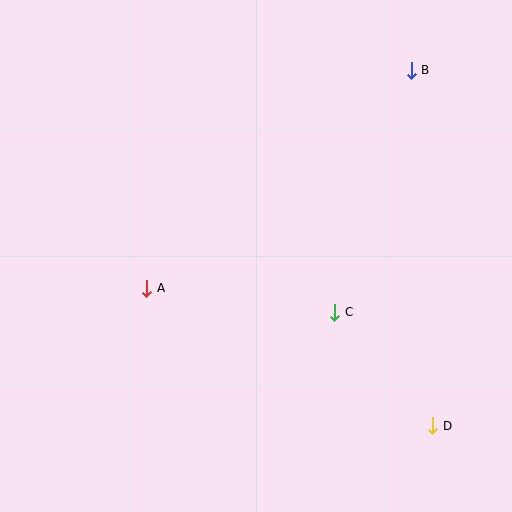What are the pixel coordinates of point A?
Point A is at (147, 288).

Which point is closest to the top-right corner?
Point B is closest to the top-right corner.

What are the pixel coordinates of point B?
Point B is at (411, 70).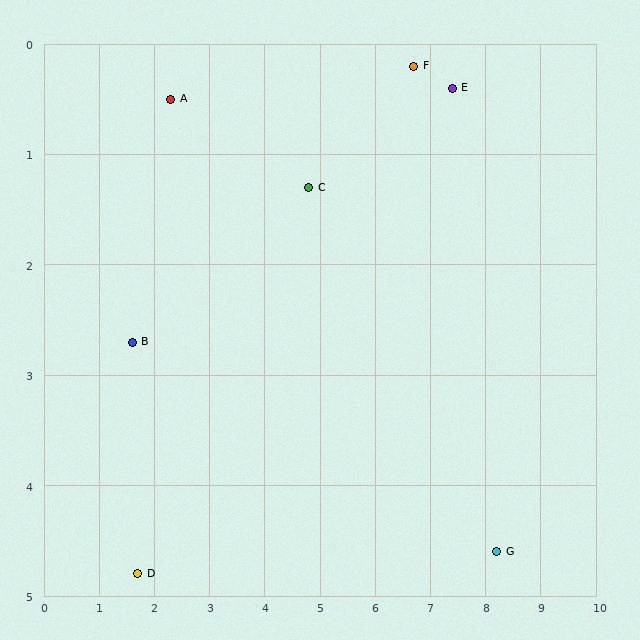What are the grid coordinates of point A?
Point A is at approximately (2.3, 0.5).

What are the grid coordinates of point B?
Point B is at approximately (1.6, 2.7).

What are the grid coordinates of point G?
Point G is at approximately (8.2, 4.6).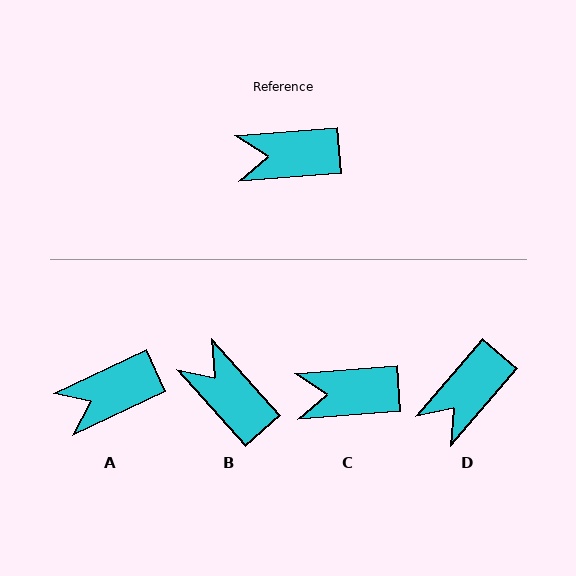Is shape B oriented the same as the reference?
No, it is off by about 53 degrees.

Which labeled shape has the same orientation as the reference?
C.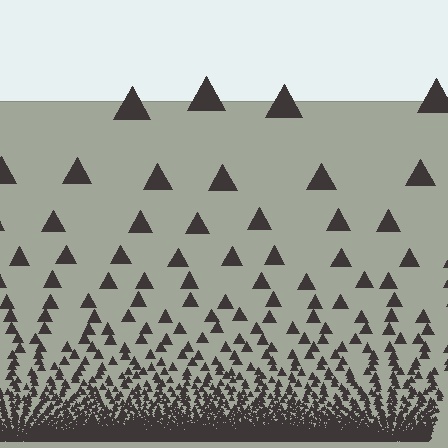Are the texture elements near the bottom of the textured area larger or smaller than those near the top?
Smaller. The gradient is inverted — elements near the bottom are smaller and denser.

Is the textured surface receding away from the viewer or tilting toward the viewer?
The surface appears to tilt toward the viewer. Texture elements get larger and sparser toward the top.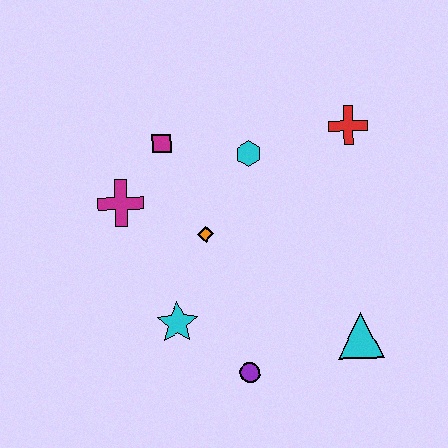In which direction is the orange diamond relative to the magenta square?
The orange diamond is below the magenta square.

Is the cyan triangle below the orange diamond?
Yes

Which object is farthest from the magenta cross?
The cyan triangle is farthest from the magenta cross.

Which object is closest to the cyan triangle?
The purple circle is closest to the cyan triangle.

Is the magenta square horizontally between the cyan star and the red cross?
No